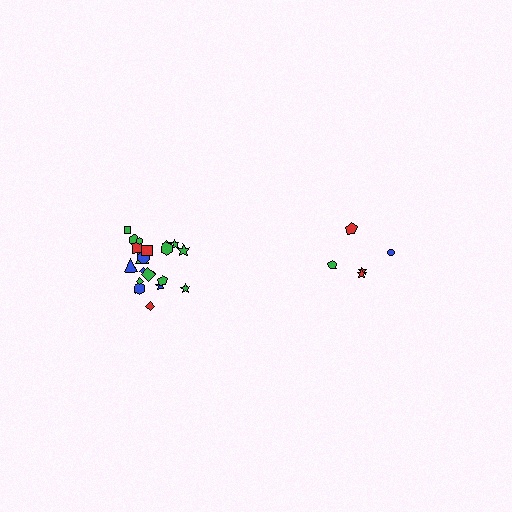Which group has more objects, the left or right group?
The left group.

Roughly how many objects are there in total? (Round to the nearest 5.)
Roughly 25 objects in total.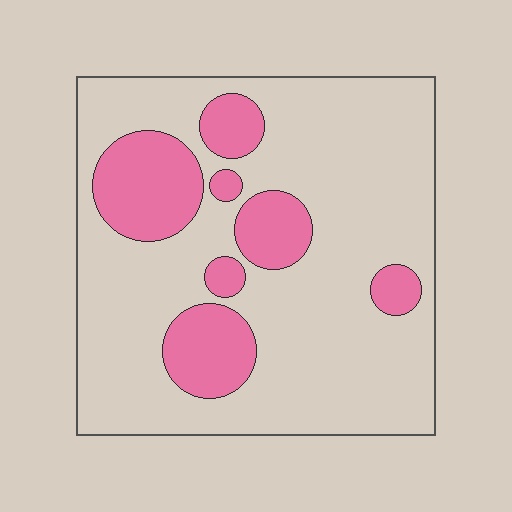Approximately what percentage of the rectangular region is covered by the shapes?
Approximately 25%.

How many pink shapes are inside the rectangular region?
7.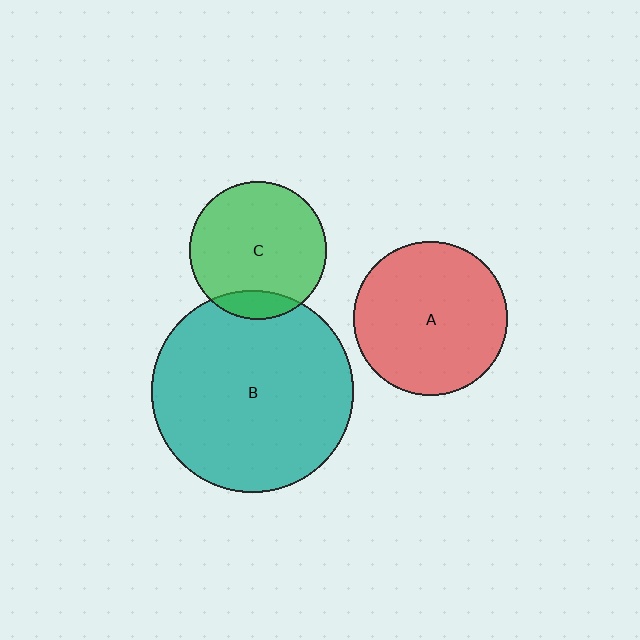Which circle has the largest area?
Circle B (teal).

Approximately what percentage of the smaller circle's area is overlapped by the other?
Approximately 10%.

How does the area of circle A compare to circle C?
Approximately 1.3 times.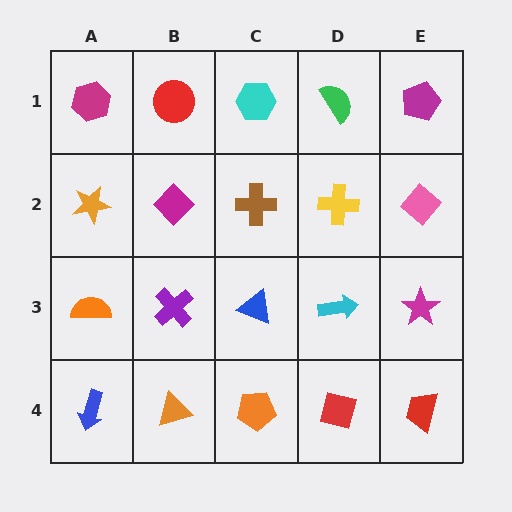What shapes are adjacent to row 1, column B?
A magenta diamond (row 2, column B), a magenta hexagon (row 1, column A), a cyan hexagon (row 1, column C).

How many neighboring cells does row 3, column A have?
3.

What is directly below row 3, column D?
A red square.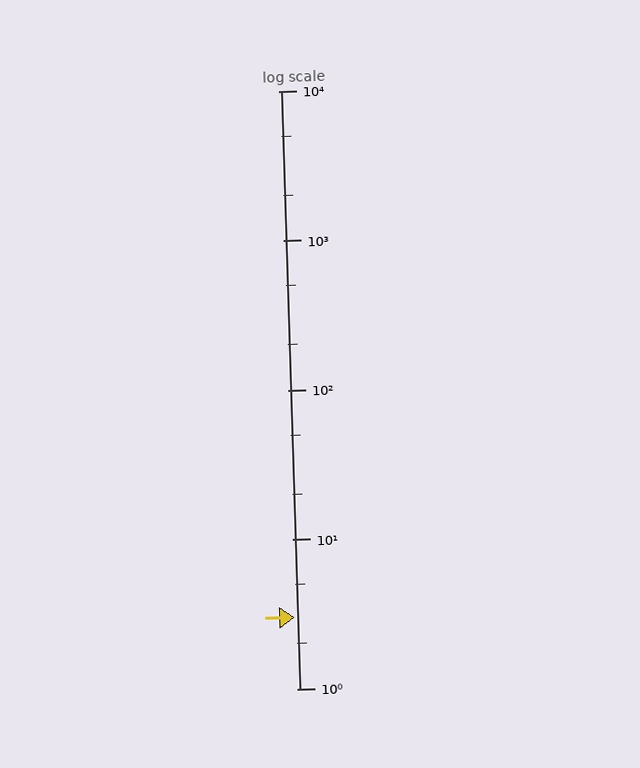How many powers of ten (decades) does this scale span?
The scale spans 4 decades, from 1 to 10000.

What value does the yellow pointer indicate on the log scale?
The pointer indicates approximately 3.